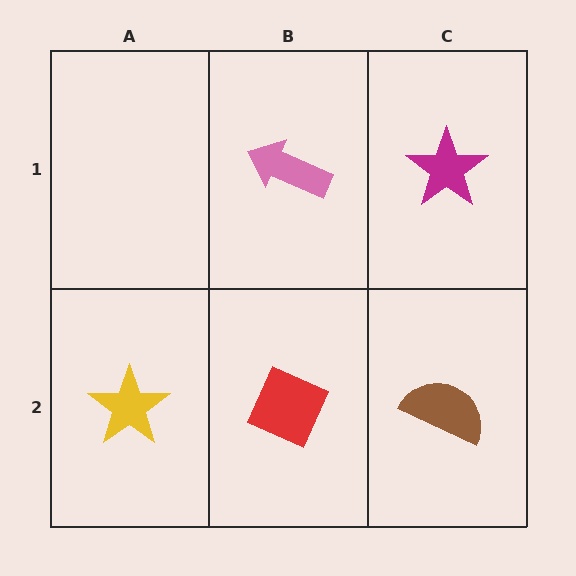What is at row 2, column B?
A red diamond.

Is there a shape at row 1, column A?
No, that cell is empty.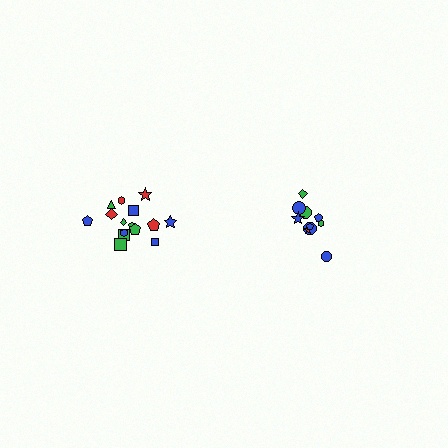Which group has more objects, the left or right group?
The left group.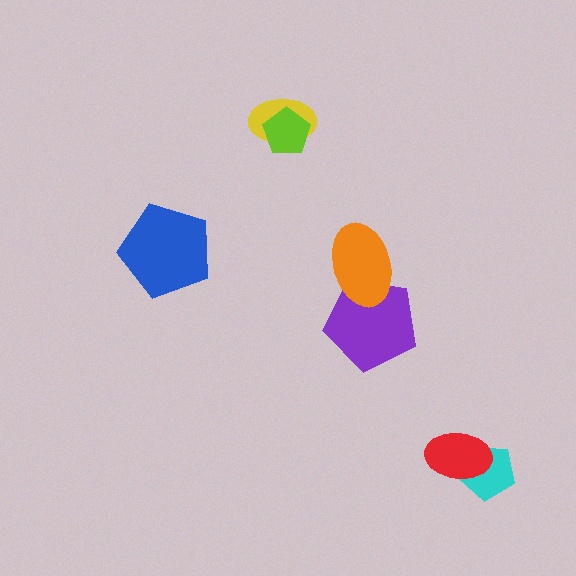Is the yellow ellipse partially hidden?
Yes, it is partially covered by another shape.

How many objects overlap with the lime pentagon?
1 object overlaps with the lime pentagon.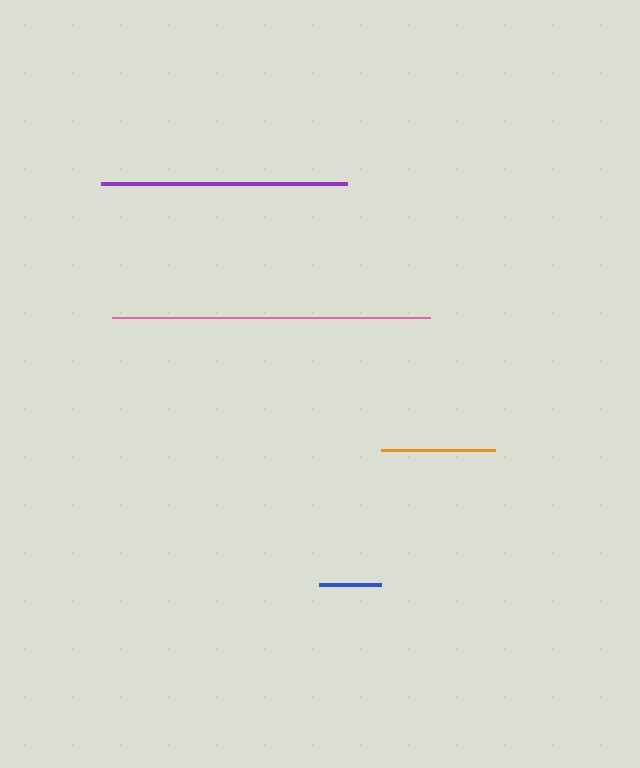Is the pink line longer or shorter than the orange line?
The pink line is longer than the orange line.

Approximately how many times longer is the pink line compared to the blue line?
The pink line is approximately 5.1 times the length of the blue line.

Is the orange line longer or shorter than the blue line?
The orange line is longer than the blue line.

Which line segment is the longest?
The pink line is the longest at approximately 318 pixels.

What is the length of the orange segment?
The orange segment is approximately 114 pixels long.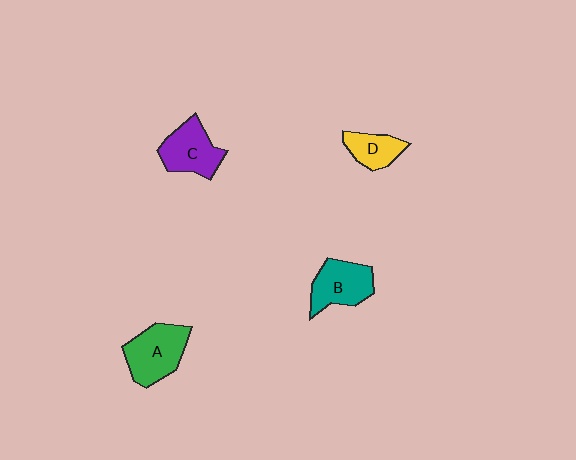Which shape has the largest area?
Shape A (green).